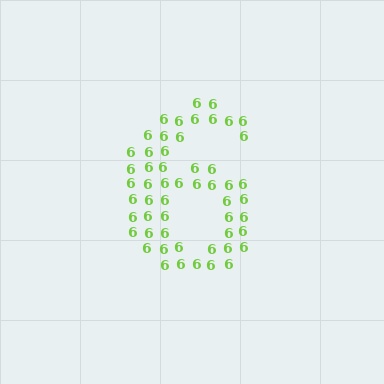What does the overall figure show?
The overall figure shows the digit 6.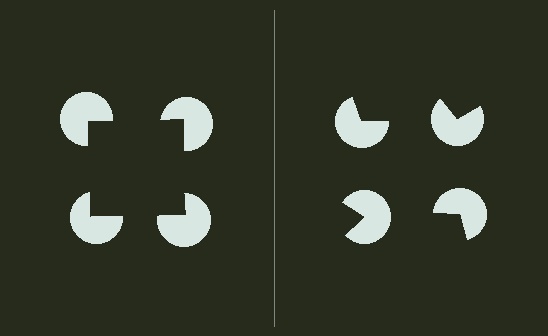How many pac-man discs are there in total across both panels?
8 — 4 on each side.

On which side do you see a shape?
An illusory square appears on the left side. On the right side the wedge cuts are rotated, so no coherent shape forms.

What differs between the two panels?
The pac-man discs are positioned identically on both sides; only the wedge orientations differ. On the left they align to a square; on the right they are misaligned.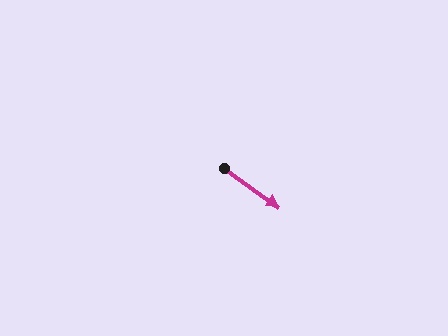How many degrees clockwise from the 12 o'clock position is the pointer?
Approximately 126 degrees.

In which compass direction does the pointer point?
Southeast.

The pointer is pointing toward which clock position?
Roughly 4 o'clock.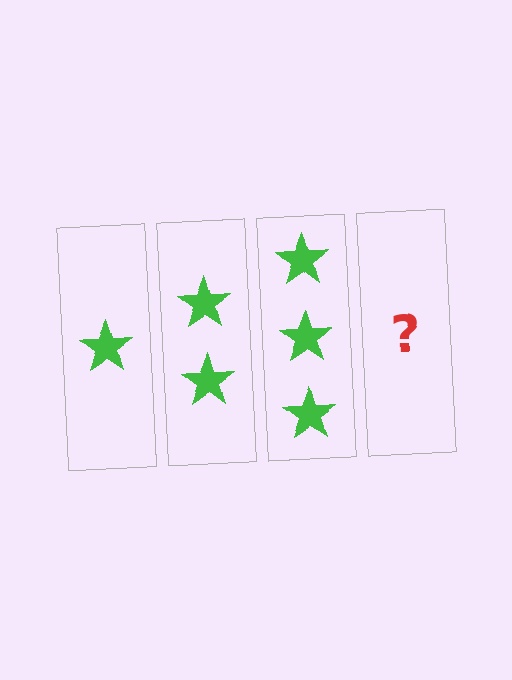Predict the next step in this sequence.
The next step is 4 stars.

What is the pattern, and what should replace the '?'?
The pattern is that each step adds one more star. The '?' should be 4 stars.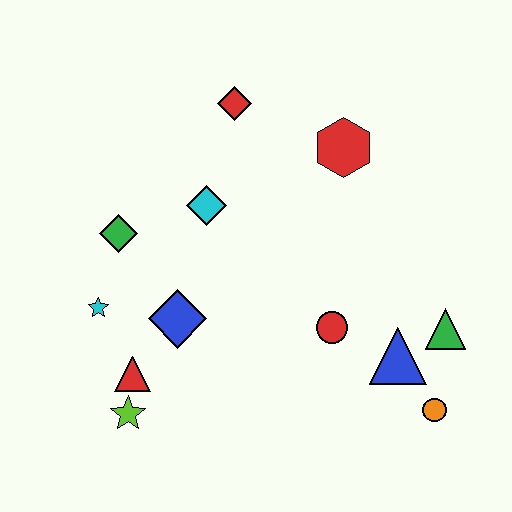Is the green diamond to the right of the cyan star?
Yes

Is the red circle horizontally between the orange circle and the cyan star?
Yes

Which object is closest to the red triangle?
The lime star is closest to the red triangle.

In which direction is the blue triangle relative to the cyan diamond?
The blue triangle is to the right of the cyan diamond.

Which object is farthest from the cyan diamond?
The orange circle is farthest from the cyan diamond.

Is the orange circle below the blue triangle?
Yes